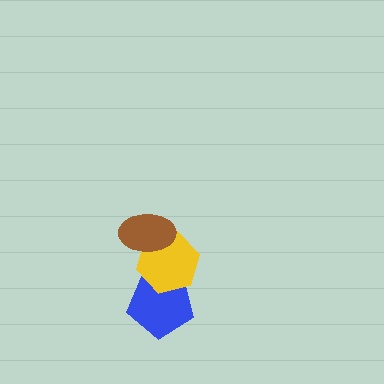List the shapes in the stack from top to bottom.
From top to bottom: the brown ellipse, the yellow hexagon, the blue pentagon.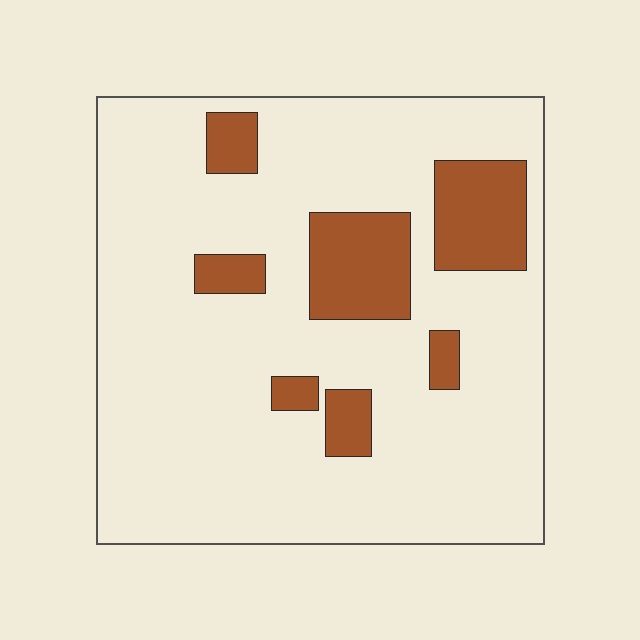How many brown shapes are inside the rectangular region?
7.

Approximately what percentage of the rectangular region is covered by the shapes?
Approximately 15%.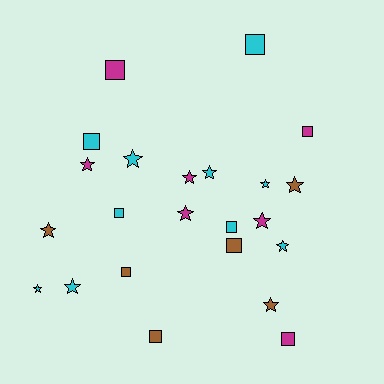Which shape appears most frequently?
Star, with 13 objects.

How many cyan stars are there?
There are 6 cyan stars.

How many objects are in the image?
There are 23 objects.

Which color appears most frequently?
Cyan, with 10 objects.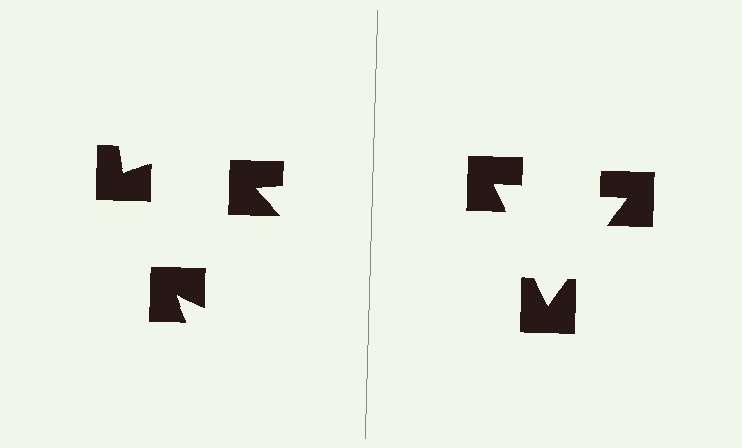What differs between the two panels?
The notched squares are positioned identically on both sides; only the wedge orientations differ. On the right they align to a triangle; on the left they are misaligned.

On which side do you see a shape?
An illusory triangle appears on the right side. On the left side the wedge cuts are rotated, so no coherent shape forms.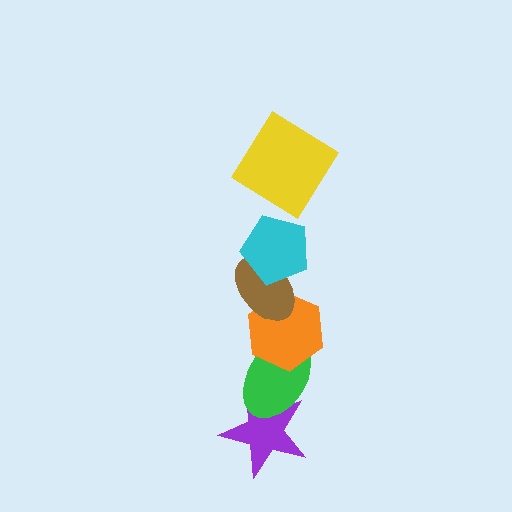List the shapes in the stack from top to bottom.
From top to bottom: the yellow diamond, the cyan pentagon, the brown ellipse, the orange hexagon, the green ellipse, the purple star.